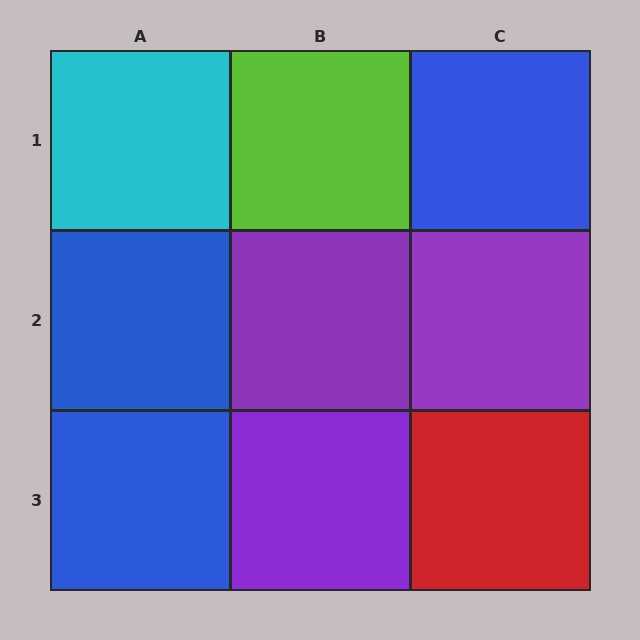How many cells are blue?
3 cells are blue.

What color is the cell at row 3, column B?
Purple.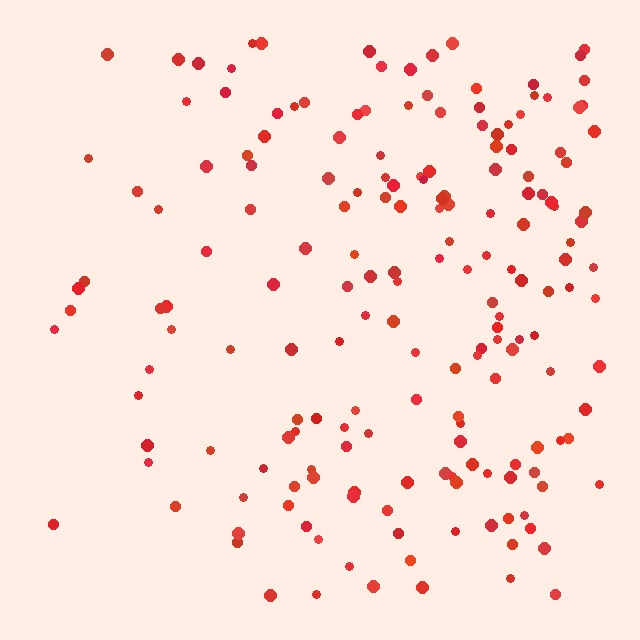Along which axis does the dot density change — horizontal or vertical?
Horizontal.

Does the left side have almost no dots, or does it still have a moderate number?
Still a moderate number, just noticeably fewer than the right.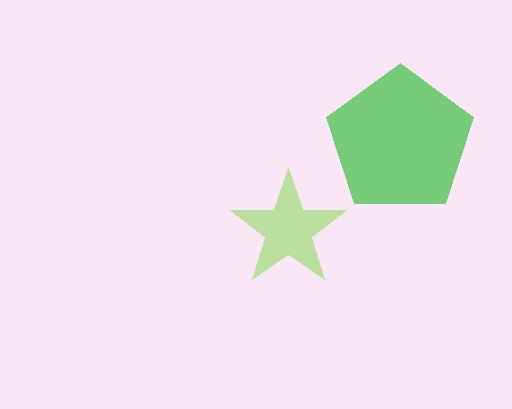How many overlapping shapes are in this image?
There are 2 overlapping shapes in the image.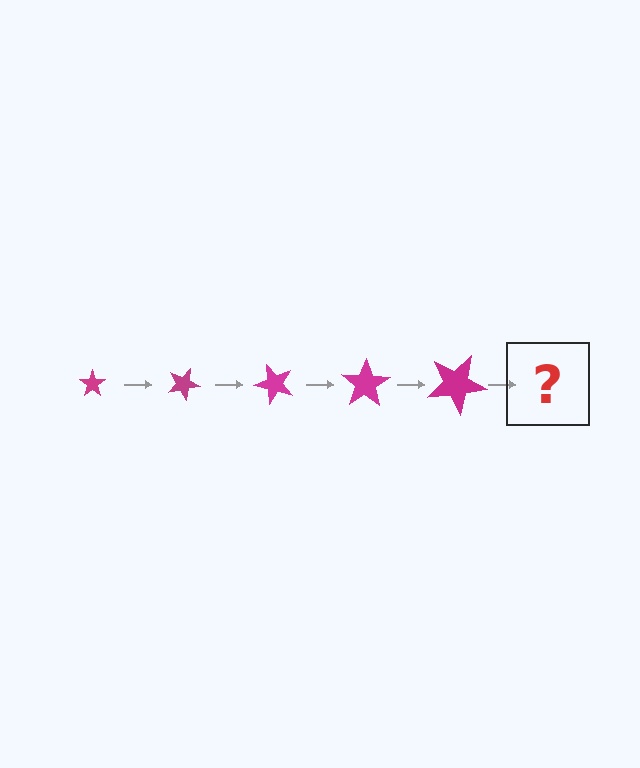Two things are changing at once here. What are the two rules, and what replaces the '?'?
The two rules are that the star grows larger each step and it rotates 25 degrees each step. The '?' should be a star, larger than the previous one and rotated 125 degrees from the start.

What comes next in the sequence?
The next element should be a star, larger than the previous one and rotated 125 degrees from the start.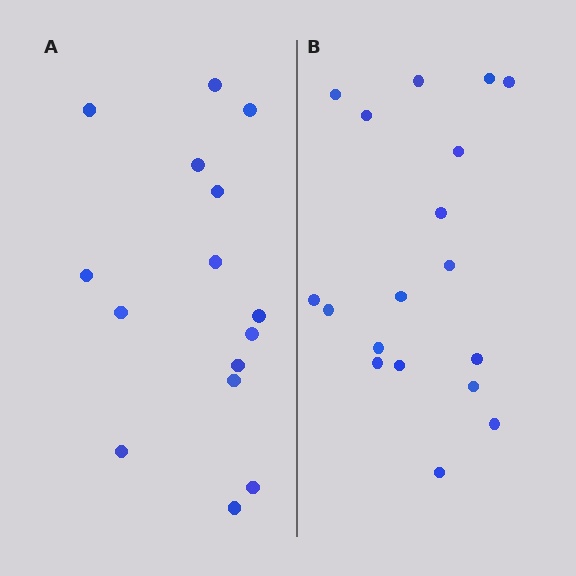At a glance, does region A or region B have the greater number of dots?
Region B (the right region) has more dots.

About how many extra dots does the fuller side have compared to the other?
Region B has just a few more — roughly 2 or 3 more dots than region A.